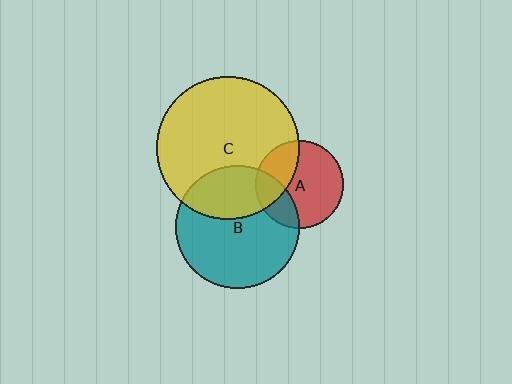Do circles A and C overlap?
Yes.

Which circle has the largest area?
Circle C (yellow).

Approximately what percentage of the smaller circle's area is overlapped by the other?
Approximately 30%.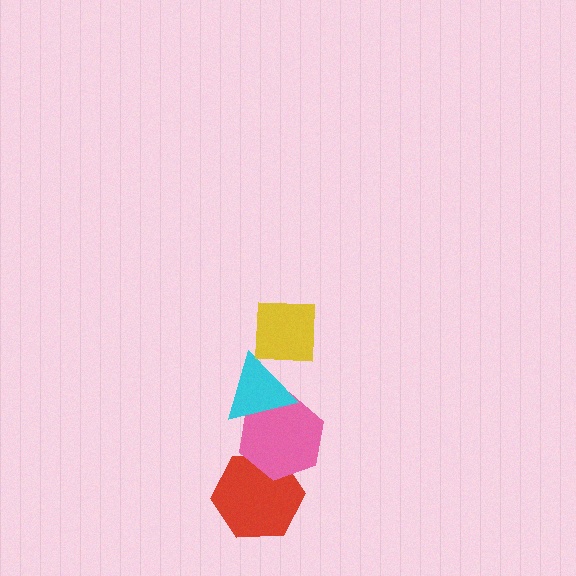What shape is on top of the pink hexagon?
The cyan triangle is on top of the pink hexagon.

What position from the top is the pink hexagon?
The pink hexagon is 3rd from the top.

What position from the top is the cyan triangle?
The cyan triangle is 2nd from the top.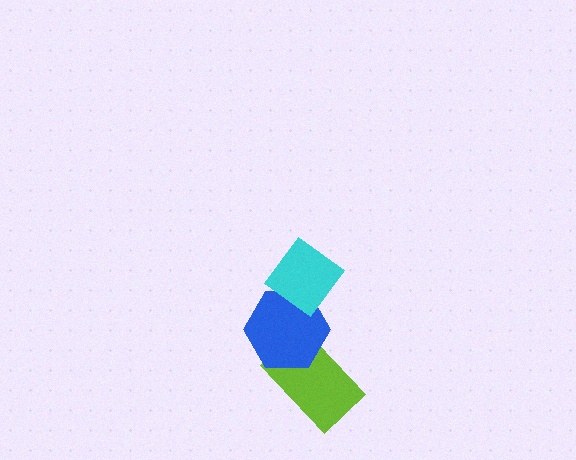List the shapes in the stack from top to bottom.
From top to bottom: the cyan diamond, the blue hexagon, the lime rectangle.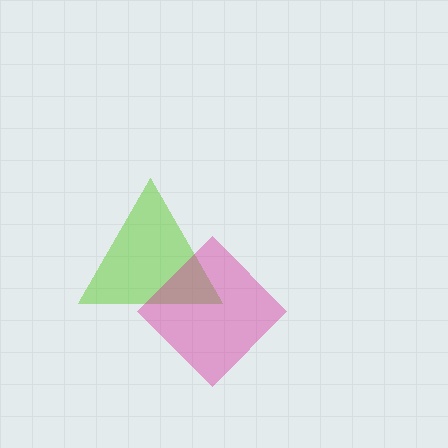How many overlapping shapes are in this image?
There are 2 overlapping shapes in the image.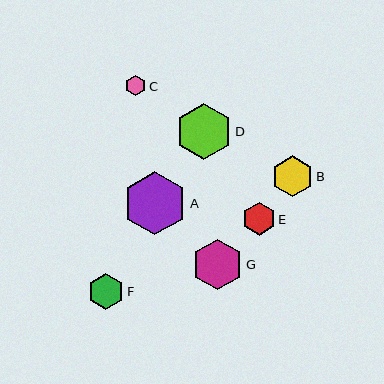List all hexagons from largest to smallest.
From largest to smallest: A, D, G, B, F, E, C.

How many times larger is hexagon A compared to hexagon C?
Hexagon A is approximately 3.1 times the size of hexagon C.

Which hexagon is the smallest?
Hexagon C is the smallest with a size of approximately 20 pixels.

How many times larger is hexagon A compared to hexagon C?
Hexagon A is approximately 3.1 times the size of hexagon C.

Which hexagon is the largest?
Hexagon A is the largest with a size of approximately 64 pixels.